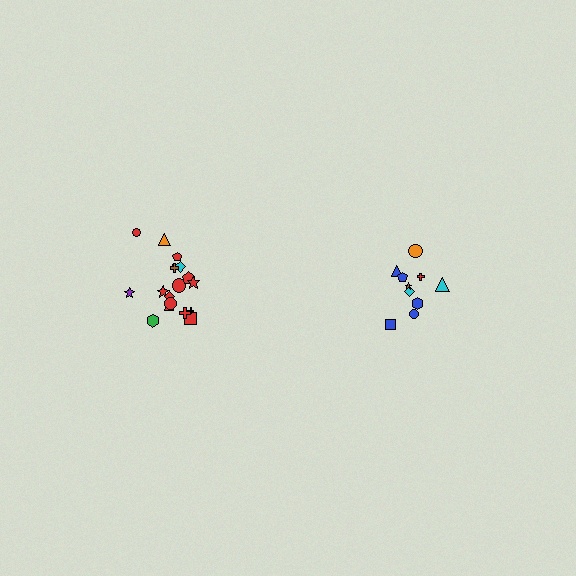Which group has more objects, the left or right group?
The left group.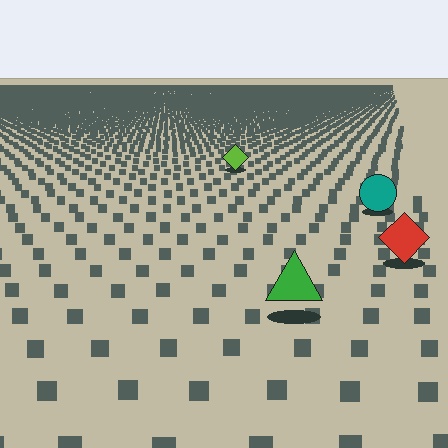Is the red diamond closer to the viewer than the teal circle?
Yes. The red diamond is closer — you can tell from the texture gradient: the ground texture is coarser near it.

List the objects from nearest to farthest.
From nearest to farthest: the green triangle, the red diamond, the teal circle, the lime diamond.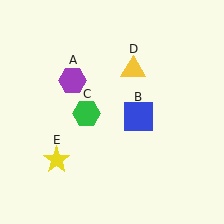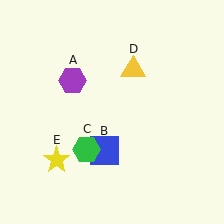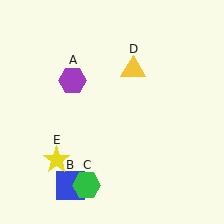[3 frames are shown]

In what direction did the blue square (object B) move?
The blue square (object B) moved down and to the left.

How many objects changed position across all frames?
2 objects changed position: blue square (object B), green hexagon (object C).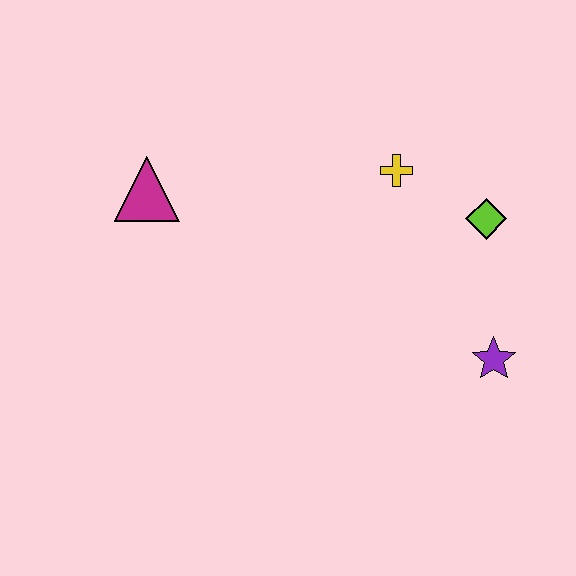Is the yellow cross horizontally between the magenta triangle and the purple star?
Yes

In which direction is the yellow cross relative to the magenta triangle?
The yellow cross is to the right of the magenta triangle.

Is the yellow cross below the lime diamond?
No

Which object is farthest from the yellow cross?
The magenta triangle is farthest from the yellow cross.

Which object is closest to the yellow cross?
The lime diamond is closest to the yellow cross.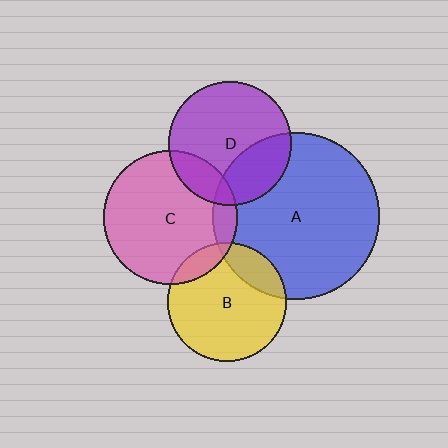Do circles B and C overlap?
Yes.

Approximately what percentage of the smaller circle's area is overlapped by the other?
Approximately 10%.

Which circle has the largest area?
Circle A (blue).